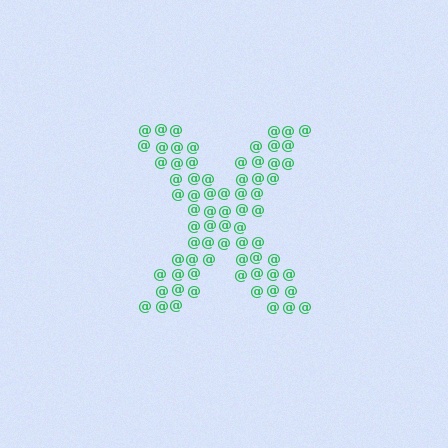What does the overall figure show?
The overall figure shows the letter X.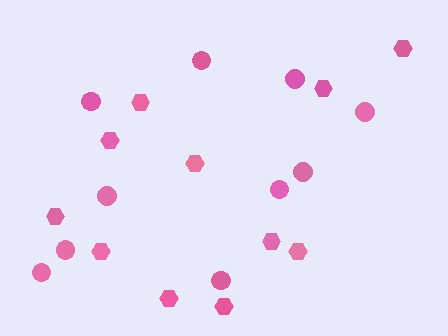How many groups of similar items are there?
There are 2 groups: one group of circles (10) and one group of hexagons (11).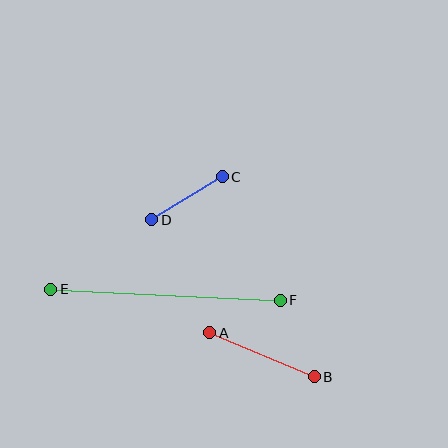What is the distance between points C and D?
The distance is approximately 83 pixels.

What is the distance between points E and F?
The distance is approximately 230 pixels.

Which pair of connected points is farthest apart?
Points E and F are farthest apart.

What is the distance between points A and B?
The distance is approximately 113 pixels.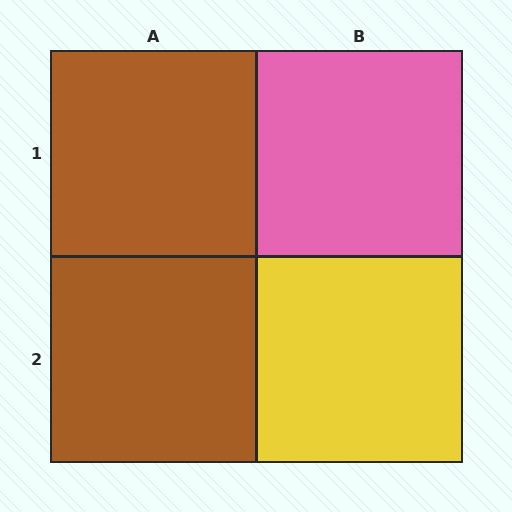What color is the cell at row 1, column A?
Brown.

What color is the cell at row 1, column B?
Pink.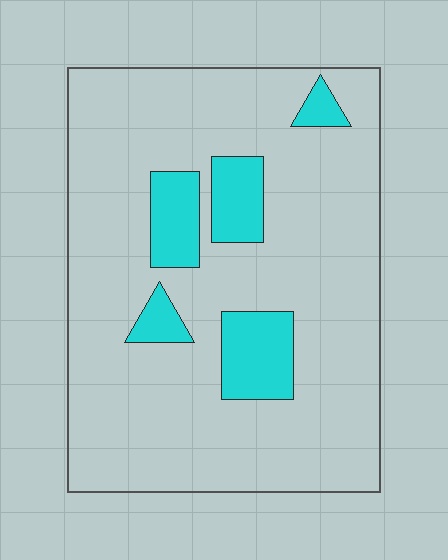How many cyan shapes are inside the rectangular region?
5.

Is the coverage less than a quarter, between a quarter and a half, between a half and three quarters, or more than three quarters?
Less than a quarter.